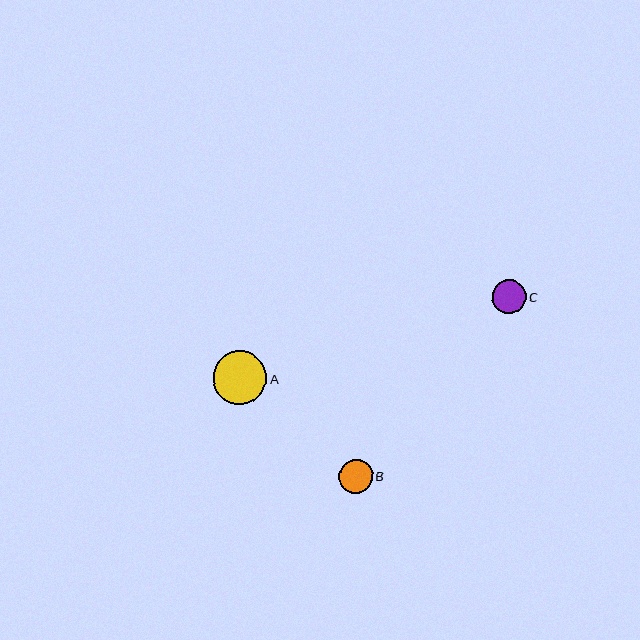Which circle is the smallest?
Circle C is the smallest with a size of approximately 34 pixels.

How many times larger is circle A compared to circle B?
Circle A is approximately 1.6 times the size of circle B.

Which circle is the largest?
Circle A is the largest with a size of approximately 53 pixels.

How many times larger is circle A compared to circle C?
Circle A is approximately 1.6 times the size of circle C.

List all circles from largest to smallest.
From largest to smallest: A, B, C.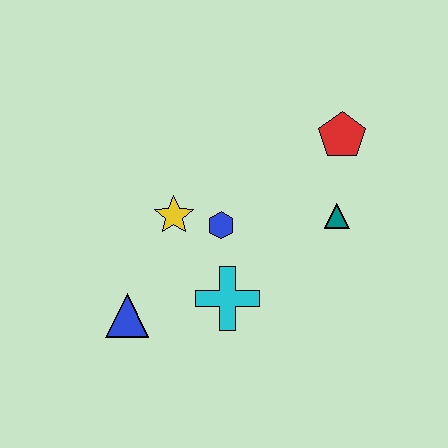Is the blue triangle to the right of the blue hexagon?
No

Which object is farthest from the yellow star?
The red pentagon is farthest from the yellow star.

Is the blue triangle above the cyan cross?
No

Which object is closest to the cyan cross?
The blue hexagon is closest to the cyan cross.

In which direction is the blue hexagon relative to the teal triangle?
The blue hexagon is to the left of the teal triangle.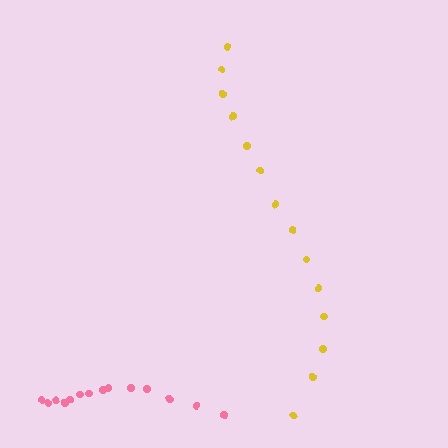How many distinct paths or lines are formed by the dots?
There are 2 distinct paths.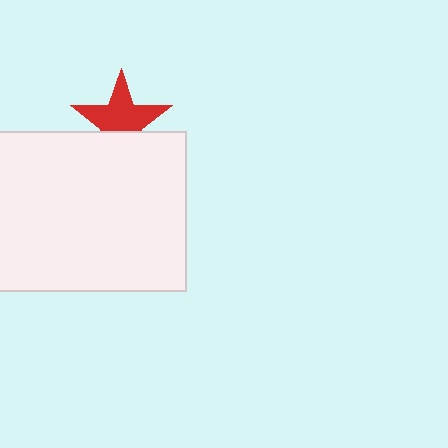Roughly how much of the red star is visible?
Most of it is visible (roughly 67%).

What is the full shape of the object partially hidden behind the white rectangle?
The partially hidden object is a red star.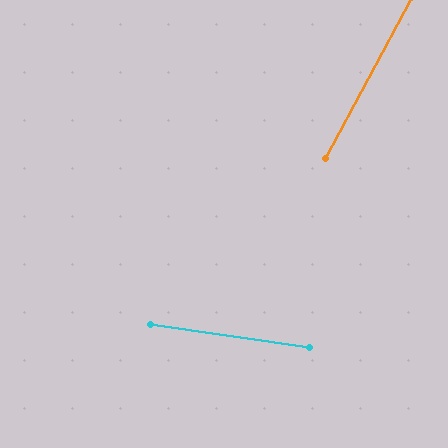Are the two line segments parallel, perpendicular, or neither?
Neither parallel nor perpendicular — they differ by about 70°.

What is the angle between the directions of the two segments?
Approximately 70 degrees.